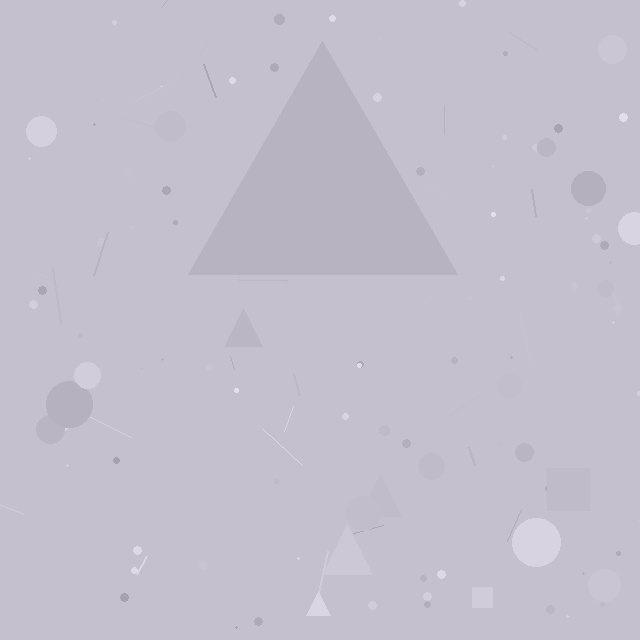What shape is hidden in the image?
A triangle is hidden in the image.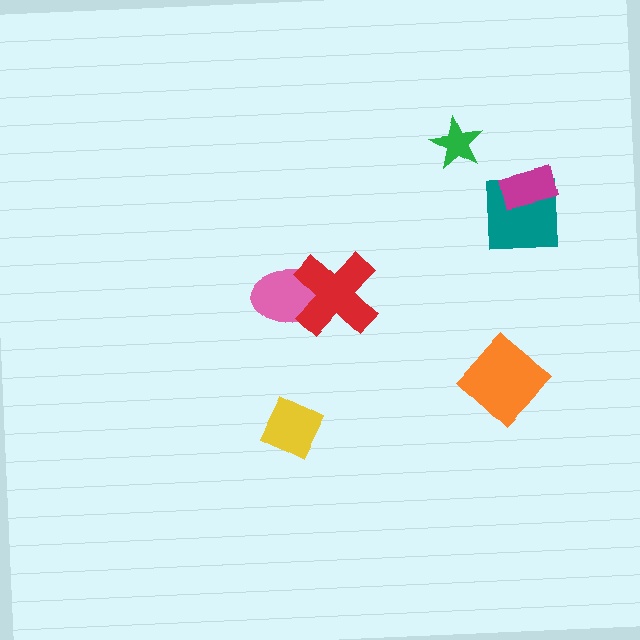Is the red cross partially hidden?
No, no other shape covers it.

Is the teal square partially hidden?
Yes, it is partially covered by another shape.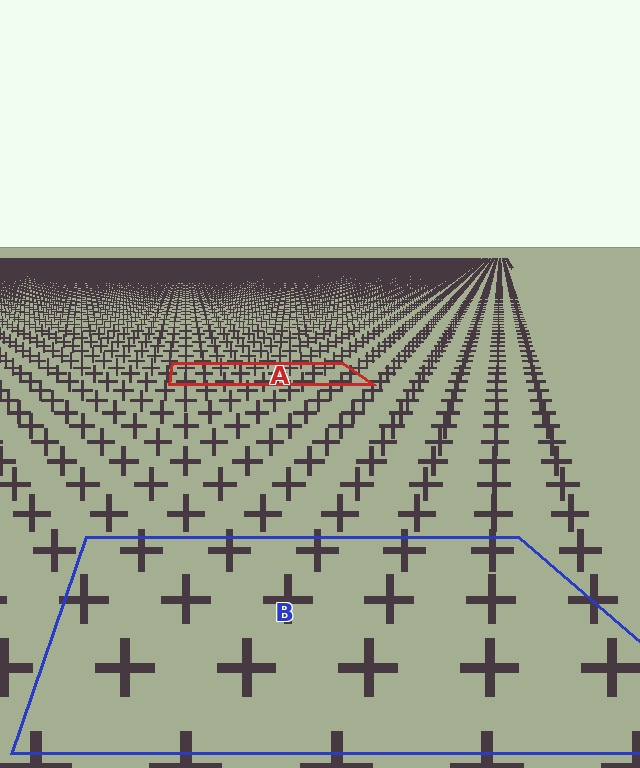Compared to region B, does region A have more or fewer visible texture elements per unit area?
Region A has more texture elements per unit area — they are packed more densely because it is farther away.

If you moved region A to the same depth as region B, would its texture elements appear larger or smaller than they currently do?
They would appear larger. At a closer depth, the same texture elements are projected at a bigger on-screen size.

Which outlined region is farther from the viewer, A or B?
Region A is farther from the viewer — the texture elements inside it appear smaller and more densely packed.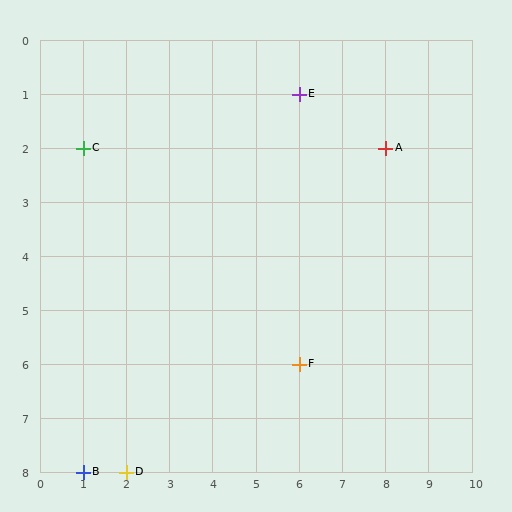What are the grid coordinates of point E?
Point E is at grid coordinates (6, 1).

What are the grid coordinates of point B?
Point B is at grid coordinates (1, 8).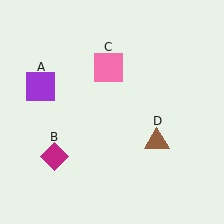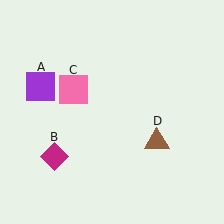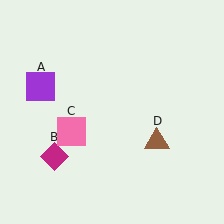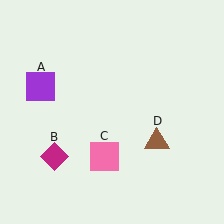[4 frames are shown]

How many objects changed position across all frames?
1 object changed position: pink square (object C).